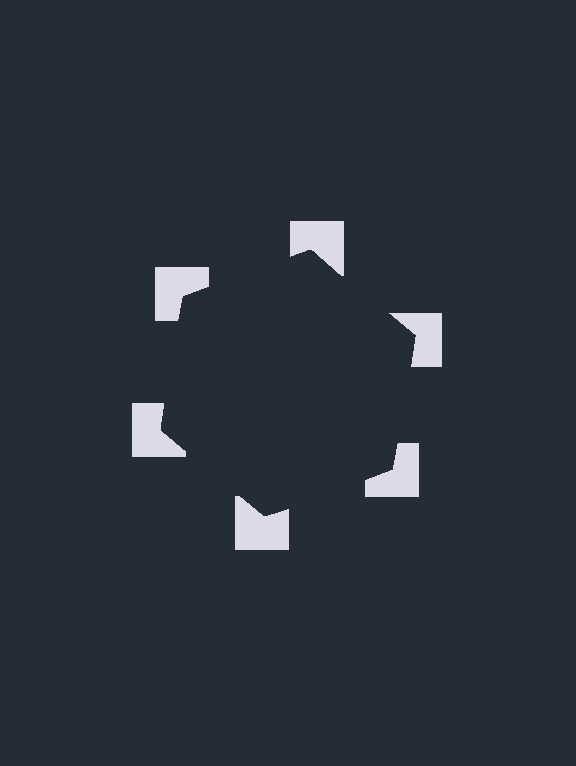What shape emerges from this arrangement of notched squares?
An illusory hexagon — its edges are inferred from the aligned wedge cuts in the notched squares, not physically drawn.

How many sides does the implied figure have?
6 sides.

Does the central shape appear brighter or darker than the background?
It typically appears slightly darker than the background, even though no actual brightness change is drawn.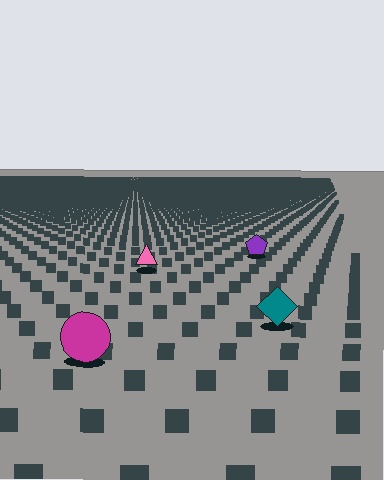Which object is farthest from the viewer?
The purple pentagon is farthest from the viewer. It appears smaller and the ground texture around it is denser.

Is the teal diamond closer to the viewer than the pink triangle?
Yes. The teal diamond is closer — you can tell from the texture gradient: the ground texture is coarser near it.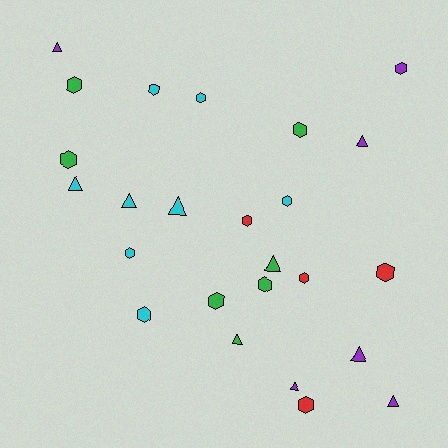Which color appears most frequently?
Cyan, with 8 objects.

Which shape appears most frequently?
Hexagon, with 15 objects.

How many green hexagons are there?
There are 5 green hexagons.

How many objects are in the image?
There are 25 objects.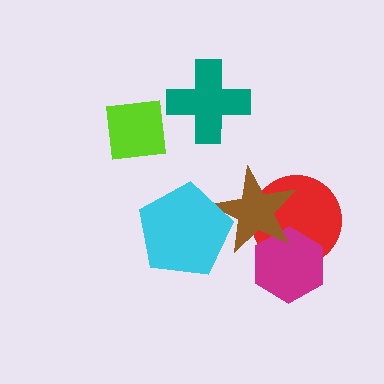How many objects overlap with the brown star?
3 objects overlap with the brown star.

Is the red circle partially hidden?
Yes, it is partially covered by another shape.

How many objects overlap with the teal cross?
0 objects overlap with the teal cross.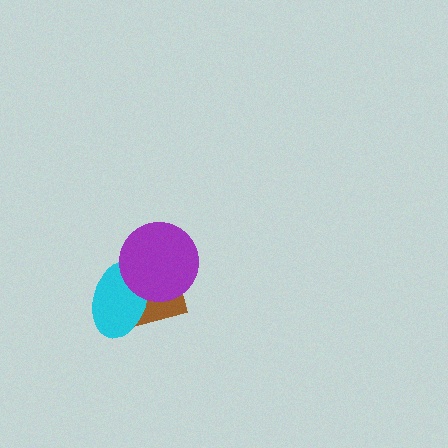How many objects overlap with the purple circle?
2 objects overlap with the purple circle.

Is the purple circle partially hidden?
No, no other shape covers it.